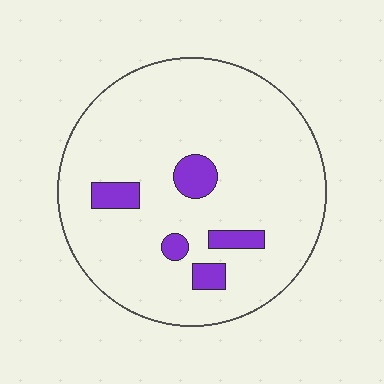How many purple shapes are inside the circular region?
5.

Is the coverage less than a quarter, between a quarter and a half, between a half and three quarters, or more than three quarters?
Less than a quarter.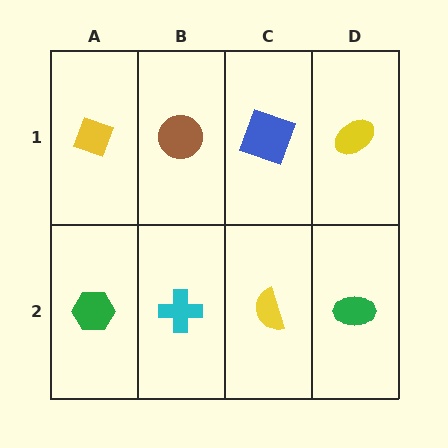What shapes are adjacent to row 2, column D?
A yellow ellipse (row 1, column D), a yellow semicircle (row 2, column C).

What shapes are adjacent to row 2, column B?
A brown circle (row 1, column B), a green hexagon (row 2, column A), a yellow semicircle (row 2, column C).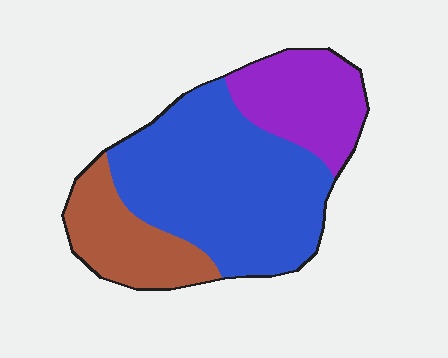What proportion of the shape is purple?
Purple takes up less than a quarter of the shape.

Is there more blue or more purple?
Blue.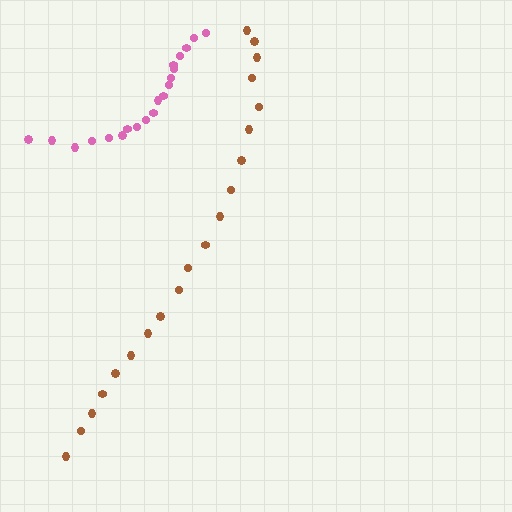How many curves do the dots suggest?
There are 2 distinct paths.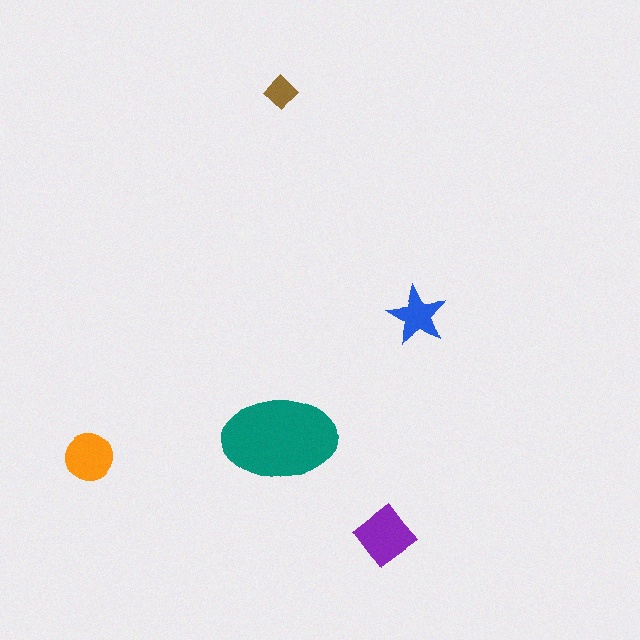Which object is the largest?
The teal ellipse.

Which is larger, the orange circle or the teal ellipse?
The teal ellipse.